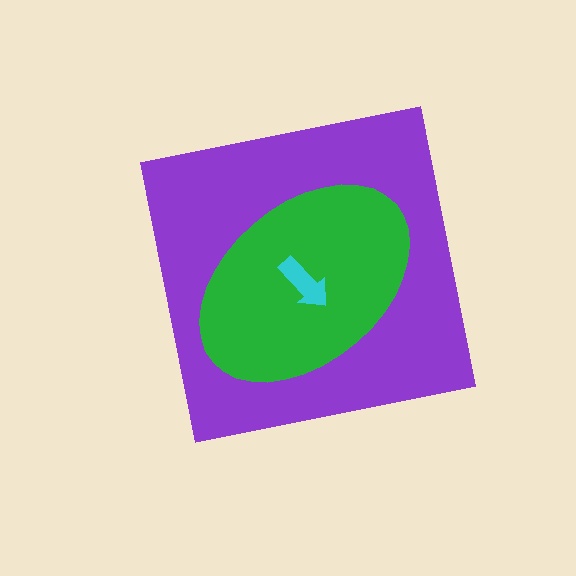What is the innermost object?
The cyan arrow.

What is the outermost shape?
The purple square.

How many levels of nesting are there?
3.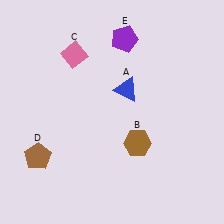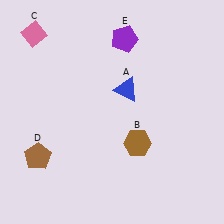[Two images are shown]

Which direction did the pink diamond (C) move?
The pink diamond (C) moved left.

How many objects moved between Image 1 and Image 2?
1 object moved between the two images.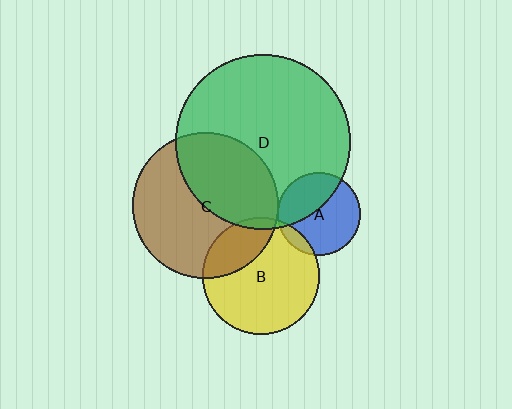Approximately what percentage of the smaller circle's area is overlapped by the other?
Approximately 10%.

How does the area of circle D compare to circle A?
Approximately 4.4 times.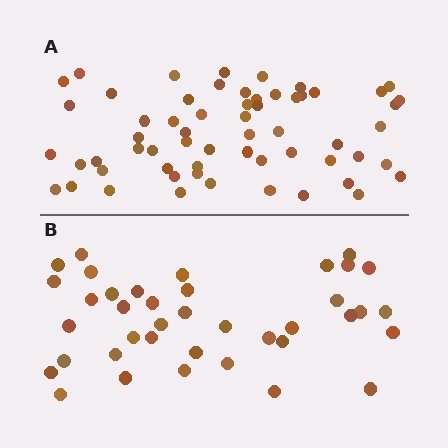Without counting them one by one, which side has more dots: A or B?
Region A (the top region) has more dots.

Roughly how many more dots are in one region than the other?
Region A has approximately 20 more dots than region B.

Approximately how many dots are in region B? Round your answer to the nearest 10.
About 40 dots. (The exact count is 39, which rounds to 40.)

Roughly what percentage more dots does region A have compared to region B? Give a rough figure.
About 55% more.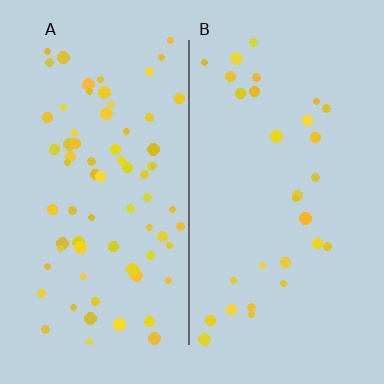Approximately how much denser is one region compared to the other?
Approximately 2.4× — region A over region B.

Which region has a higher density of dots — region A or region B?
A (the left).